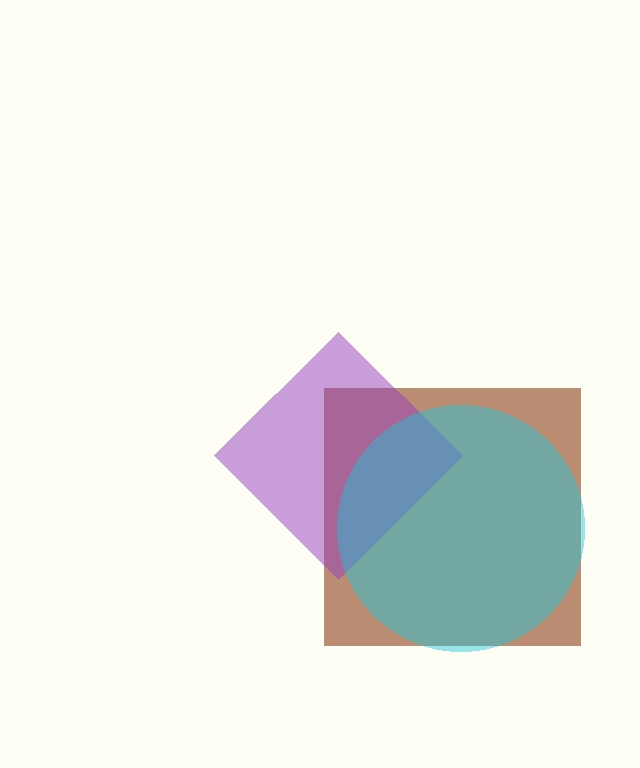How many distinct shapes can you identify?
There are 3 distinct shapes: a brown square, a purple diamond, a cyan circle.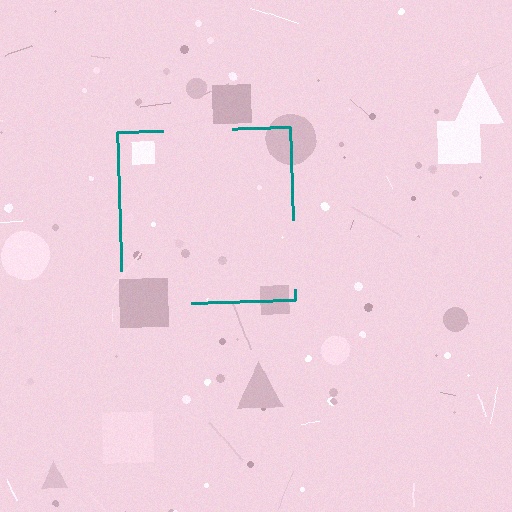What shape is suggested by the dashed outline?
The dashed outline suggests a square.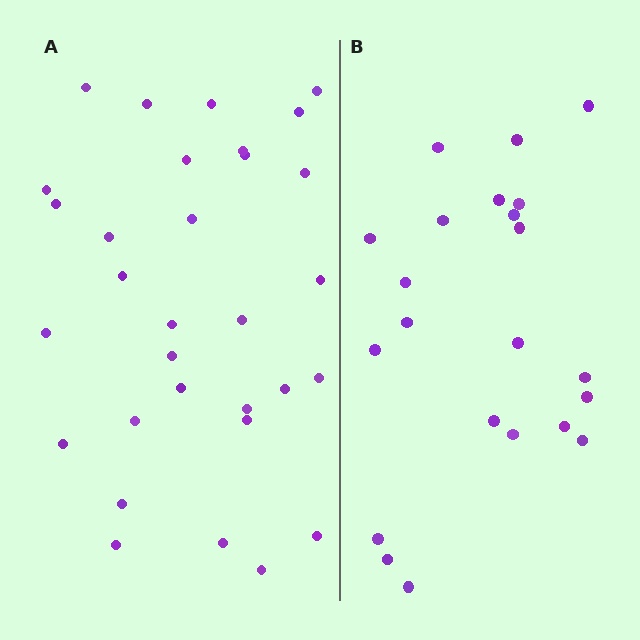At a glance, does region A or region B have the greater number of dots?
Region A (the left region) has more dots.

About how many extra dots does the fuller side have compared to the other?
Region A has roughly 8 or so more dots than region B.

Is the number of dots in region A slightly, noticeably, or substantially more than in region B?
Region A has noticeably more, but not dramatically so. The ratio is roughly 1.4 to 1.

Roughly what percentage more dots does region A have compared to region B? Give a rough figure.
About 40% more.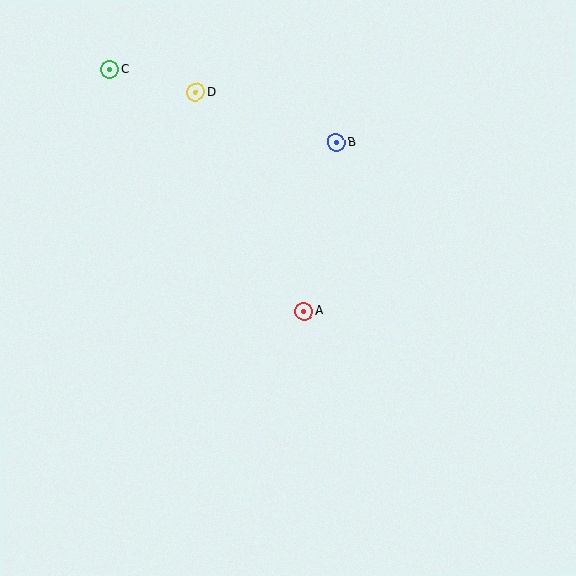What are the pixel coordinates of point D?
Point D is at (195, 92).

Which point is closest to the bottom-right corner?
Point A is closest to the bottom-right corner.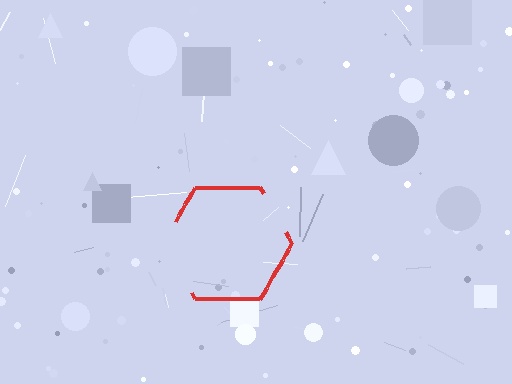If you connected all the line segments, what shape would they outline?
They would outline a hexagon.